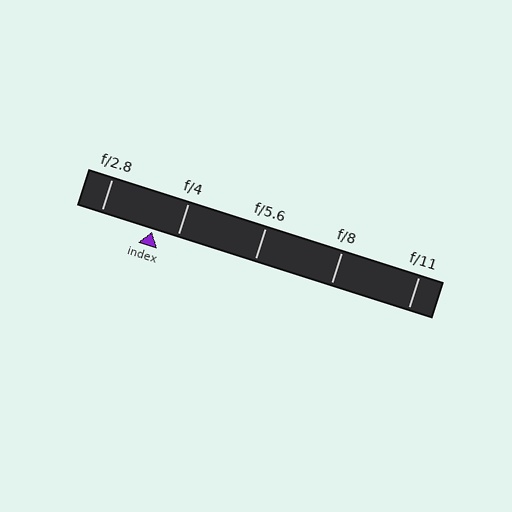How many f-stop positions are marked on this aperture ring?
There are 5 f-stop positions marked.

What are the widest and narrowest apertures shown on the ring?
The widest aperture shown is f/2.8 and the narrowest is f/11.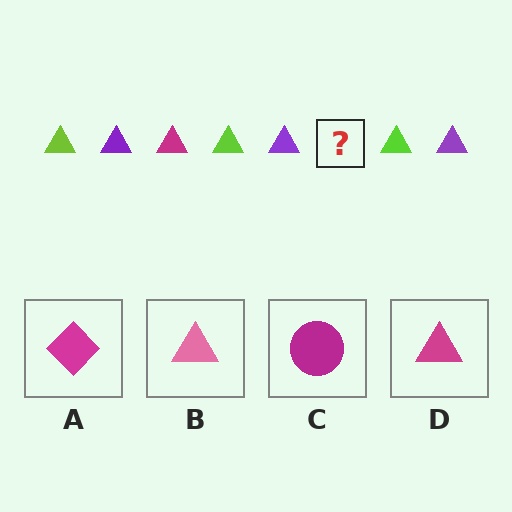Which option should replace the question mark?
Option D.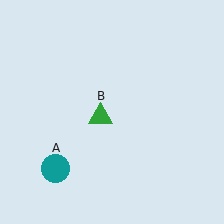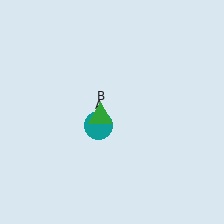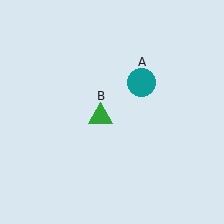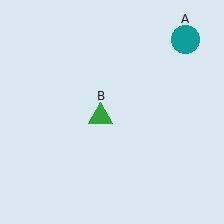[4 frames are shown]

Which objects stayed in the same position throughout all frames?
Green triangle (object B) remained stationary.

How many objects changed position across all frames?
1 object changed position: teal circle (object A).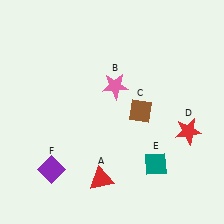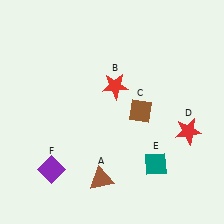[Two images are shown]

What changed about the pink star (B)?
In Image 1, B is pink. In Image 2, it changed to red.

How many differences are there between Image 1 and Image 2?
There are 2 differences between the two images.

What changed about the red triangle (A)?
In Image 1, A is red. In Image 2, it changed to brown.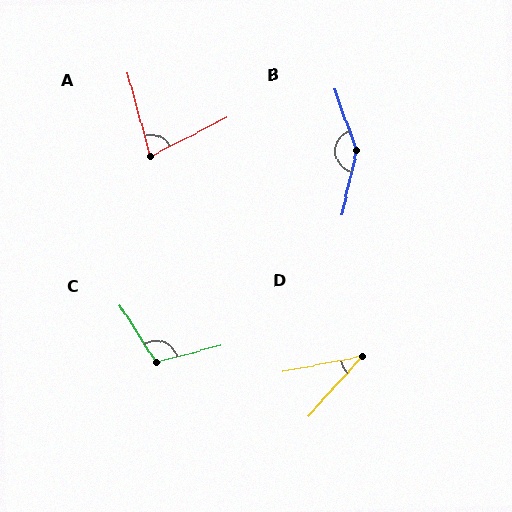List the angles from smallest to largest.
D (37°), A (78°), C (108°), B (147°).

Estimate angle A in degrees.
Approximately 78 degrees.